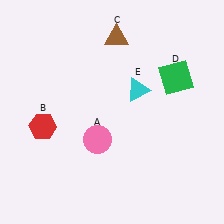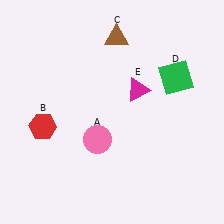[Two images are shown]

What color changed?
The triangle (E) changed from cyan in Image 1 to magenta in Image 2.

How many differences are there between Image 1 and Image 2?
There is 1 difference between the two images.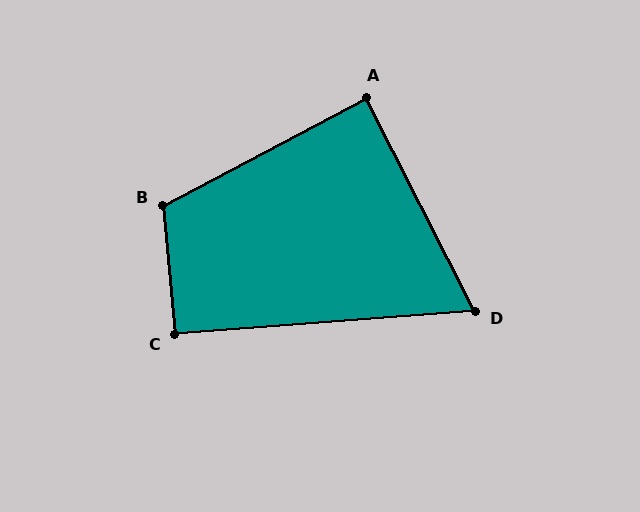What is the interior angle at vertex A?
Approximately 89 degrees (approximately right).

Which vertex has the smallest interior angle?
D, at approximately 67 degrees.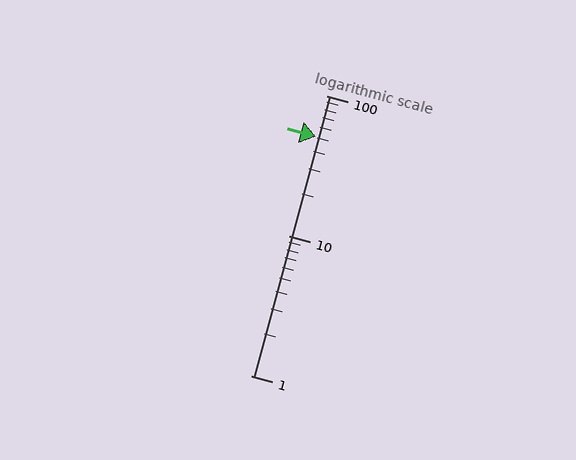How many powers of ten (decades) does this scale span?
The scale spans 2 decades, from 1 to 100.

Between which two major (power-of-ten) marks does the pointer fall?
The pointer is between 10 and 100.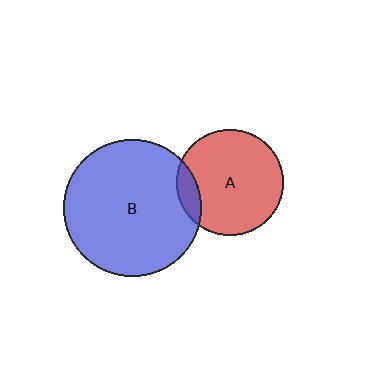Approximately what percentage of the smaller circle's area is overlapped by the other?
Approximately 10%.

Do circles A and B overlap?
Yes.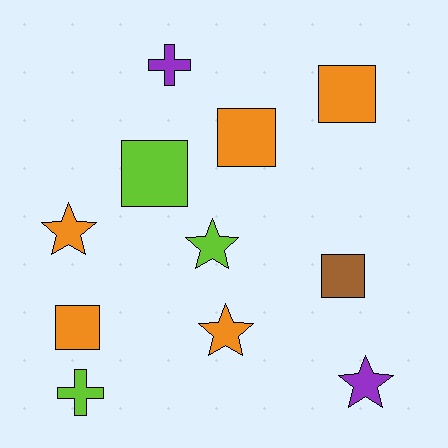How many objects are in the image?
There are 11 objects.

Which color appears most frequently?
Orange, with 5 objects.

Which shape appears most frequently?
Square, with 5 objects.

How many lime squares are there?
There is 1 lime square.